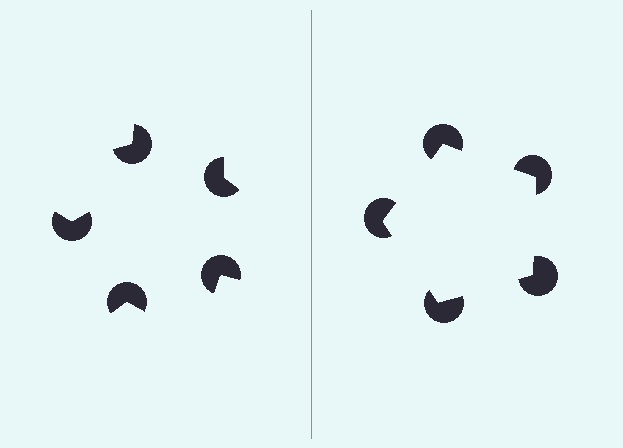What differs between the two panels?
The pac-man discs are positioned identically on both sides; only the wedge orientations differ. On the right they align to a pentagon; on the left they are misaligned.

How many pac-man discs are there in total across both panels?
10 — 5 on each side.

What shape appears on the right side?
An illusory pentagon.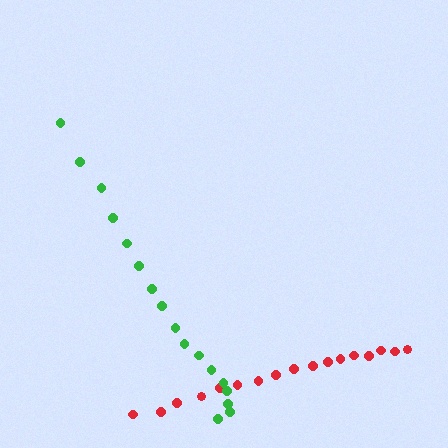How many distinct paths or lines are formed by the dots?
There are 2 distinct paths.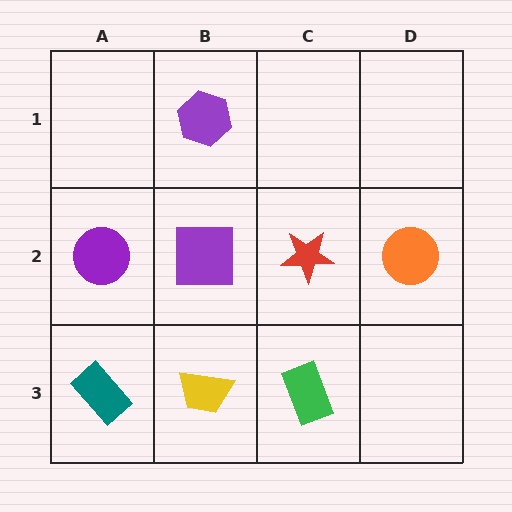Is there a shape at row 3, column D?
No, that cell is empty.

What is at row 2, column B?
A purple square.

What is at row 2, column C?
A red star.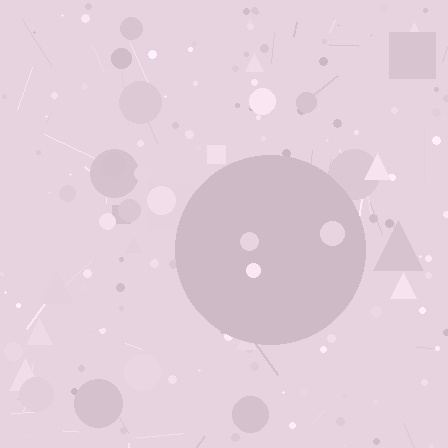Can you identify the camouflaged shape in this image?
The camouflaged shape is a circle.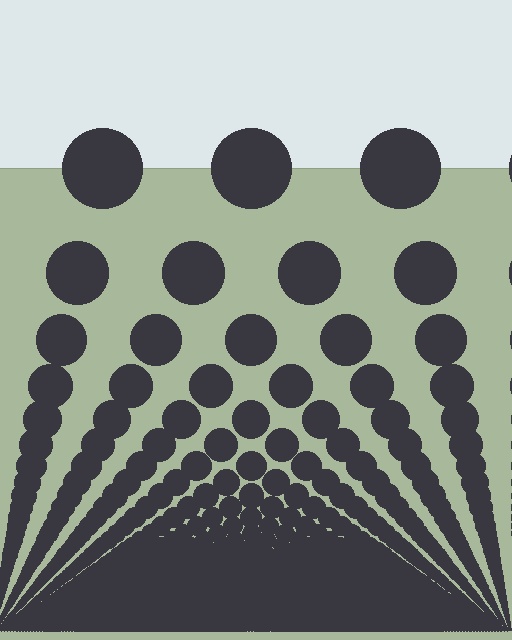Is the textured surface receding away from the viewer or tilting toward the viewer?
The surface appears to tilt toward the viewer. Texture elements get larger and sparser toward the top.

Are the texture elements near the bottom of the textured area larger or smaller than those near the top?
Smaller. The gradient is inverted — elements near the bottom are smaller and denser.